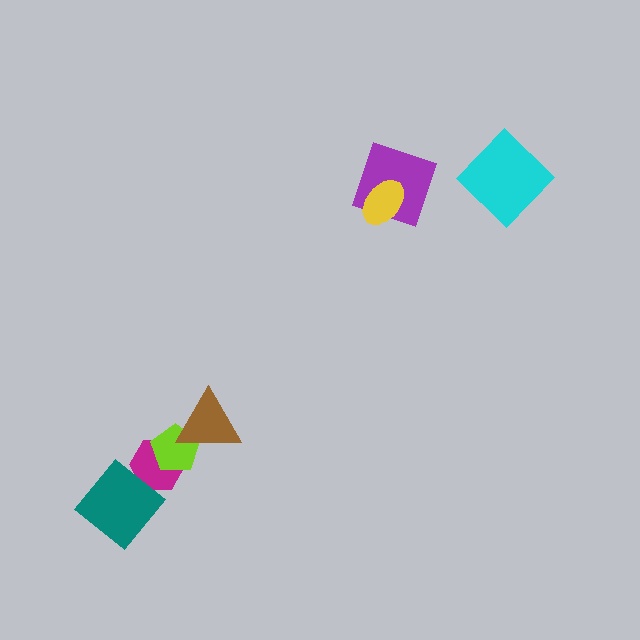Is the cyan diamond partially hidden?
No, no other shape covers it.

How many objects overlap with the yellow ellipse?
1 object overlaps with the yellow ellipse.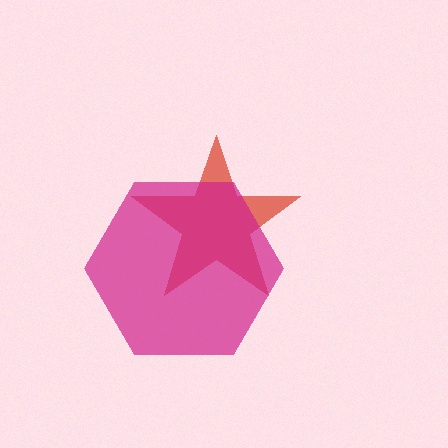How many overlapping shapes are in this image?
There are 2 overlapping shapes in the image.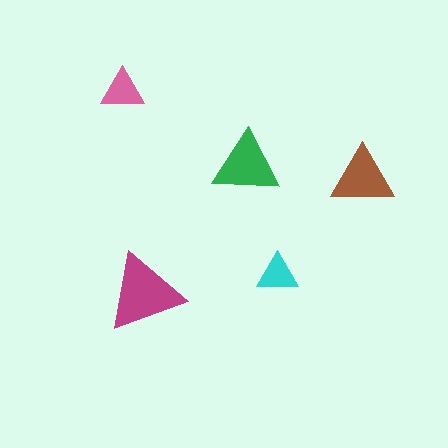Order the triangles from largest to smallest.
the magenta one, the green one, the brown one, the pink one, the cyan one.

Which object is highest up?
The pink triangle is topmost.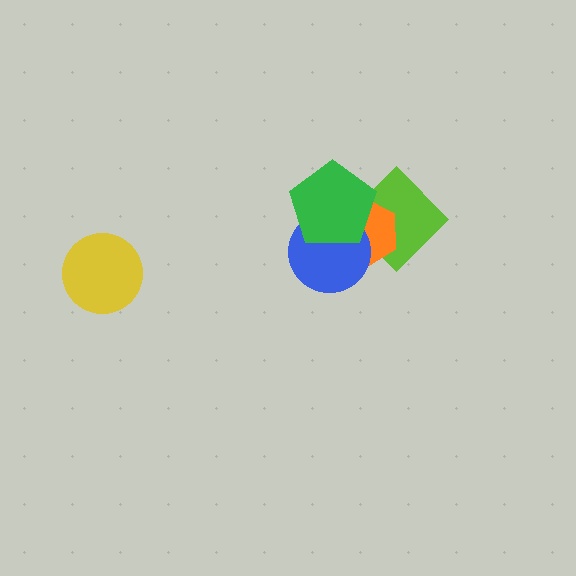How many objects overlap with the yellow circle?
0 objects overlap with the yellow circle.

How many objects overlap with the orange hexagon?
3 objects overlap with the orange hexagon.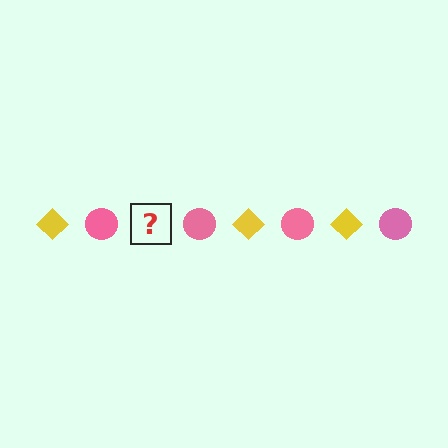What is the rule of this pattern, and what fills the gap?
The rule is that the pattern alternates between yellow diamond and pink circle. The gap should be filled with a yellow diamond.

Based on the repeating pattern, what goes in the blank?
The blank should be a yellow diamond.